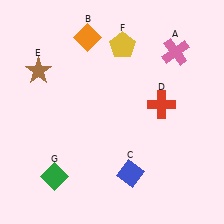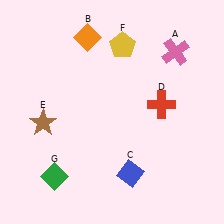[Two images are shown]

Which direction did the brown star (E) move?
The brown star (E) moved down.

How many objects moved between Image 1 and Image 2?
1 object moved between the two images.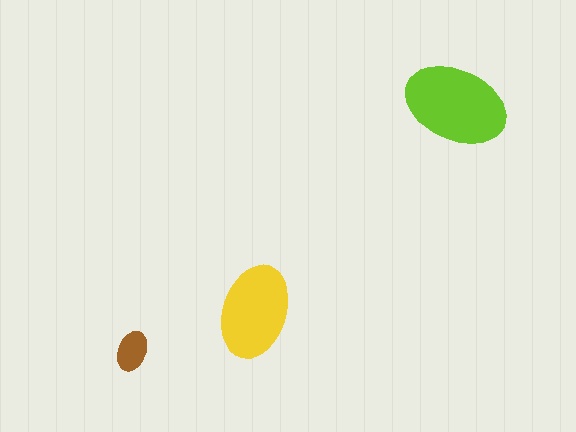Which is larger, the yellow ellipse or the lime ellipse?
The lime one.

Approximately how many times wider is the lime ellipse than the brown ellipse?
About 2.5 times wider.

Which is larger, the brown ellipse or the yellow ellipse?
The yellow one.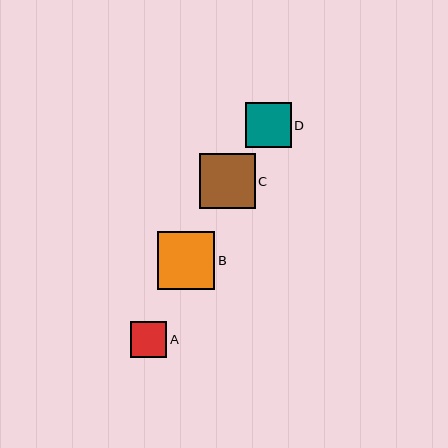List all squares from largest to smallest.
From largest to smallest: B, C, D, A.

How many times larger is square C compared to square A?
Square C is approximately 1.5 times the size of square A.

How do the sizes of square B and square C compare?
Square B and square C are approximately the same size.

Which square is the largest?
Square B is the largest with a size of approximately 58 pixels.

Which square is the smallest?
Square A is the smallest with a size of approximately 36 pixels.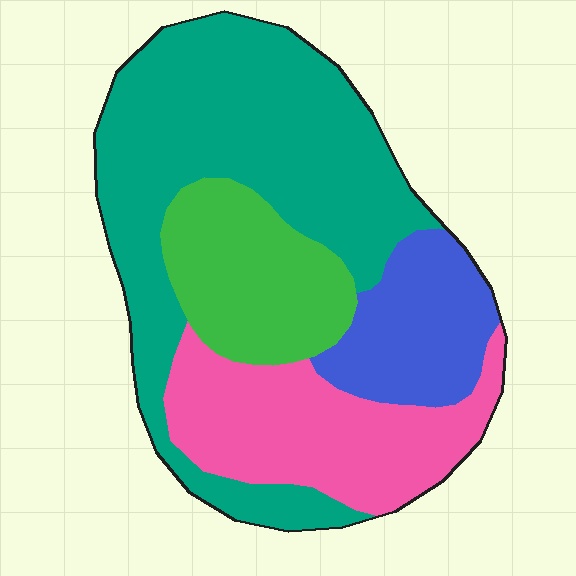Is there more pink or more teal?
Teal.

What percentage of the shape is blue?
Blue covers around 15% of the shape.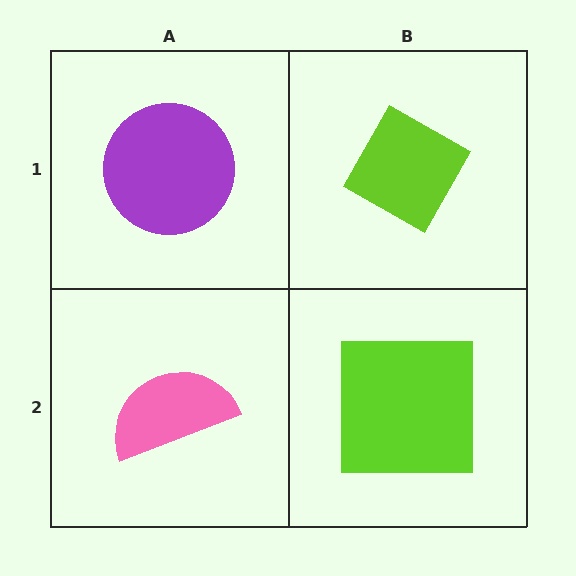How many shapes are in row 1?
2 shapes.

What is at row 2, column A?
A pink semicircle.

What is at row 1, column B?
A lime diamond.